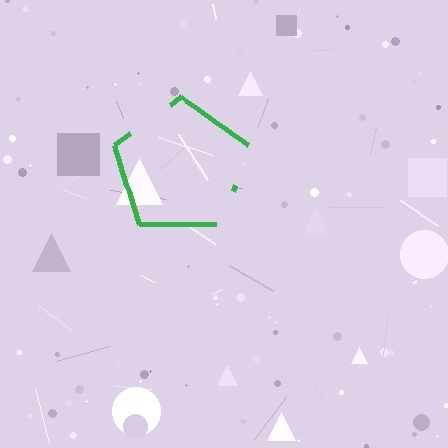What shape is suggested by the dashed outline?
The dashed outline suggests a pentagon.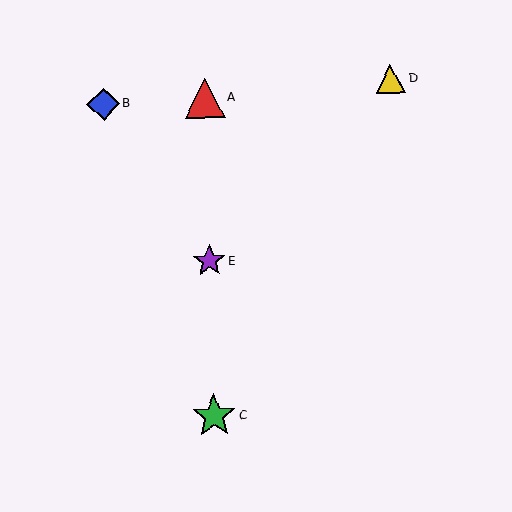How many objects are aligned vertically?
3 objects (A, C, E) are aligned vertically.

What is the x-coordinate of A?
Object A is at x≈204.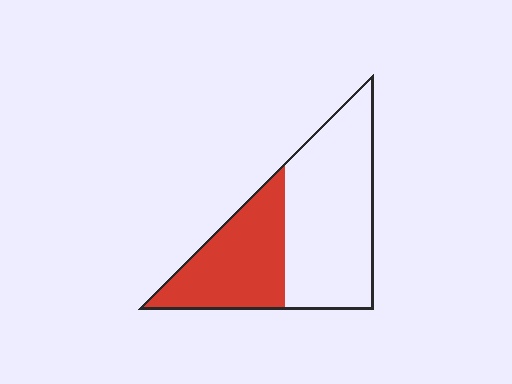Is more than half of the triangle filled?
No.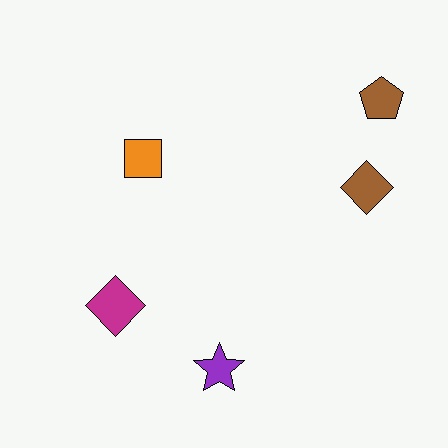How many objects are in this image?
There are 5 objects.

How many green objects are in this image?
There are no green objects.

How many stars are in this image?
There is 1 star.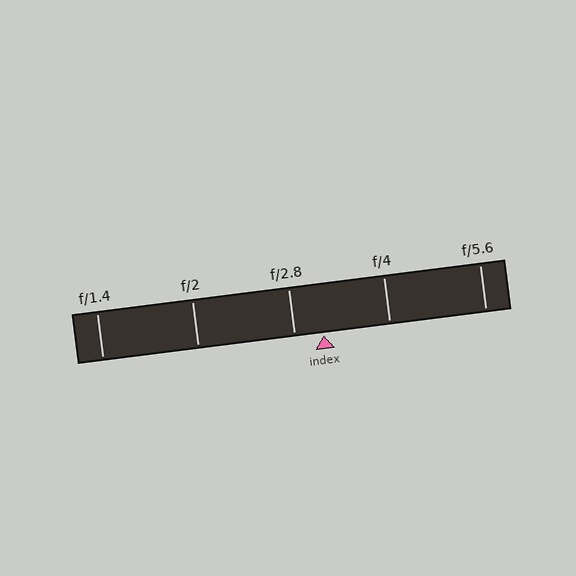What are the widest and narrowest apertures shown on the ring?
The widest aperture shown is f/1.4 and the narrowest is f/5.6.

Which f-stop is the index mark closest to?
The index mark is closest to f/2.8.